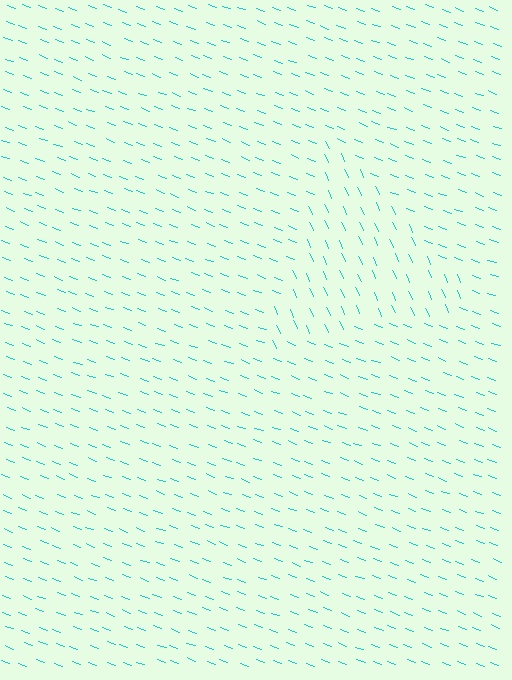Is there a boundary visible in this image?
Yes, there is a texture boundary formed by a change in line orientation.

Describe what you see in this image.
The image is filled with small cyan line segments. A triangle region in the image has lines oriented differently from the surrounding lines, creating a visible texture boundary.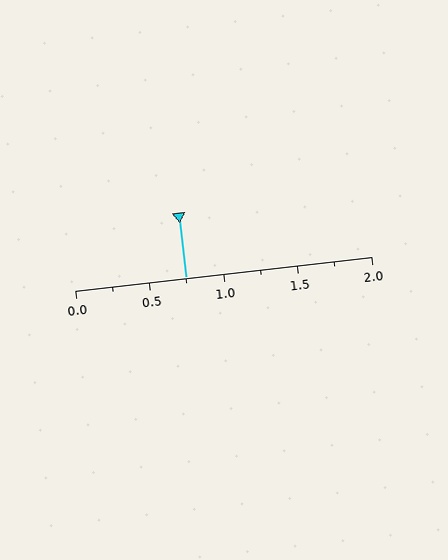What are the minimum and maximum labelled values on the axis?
The axis runs from 0.0 to 2.0.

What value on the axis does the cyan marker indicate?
The marker indicates approximately 0.75.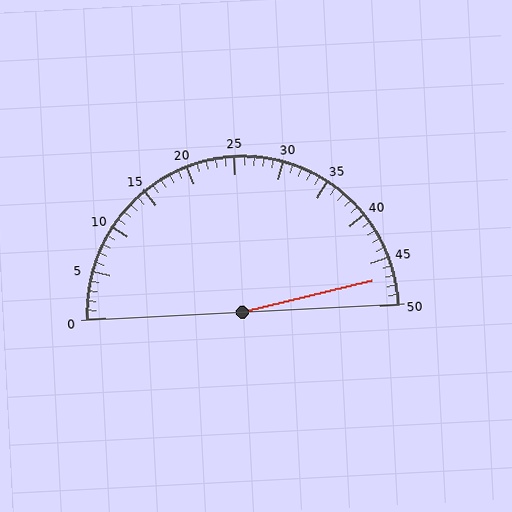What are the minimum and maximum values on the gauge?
The gauge ranges from 0 to 50.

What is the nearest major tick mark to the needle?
The nearest major tick mark is 45.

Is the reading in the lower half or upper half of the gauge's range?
The reading is in the upper half of the range (0 to 50).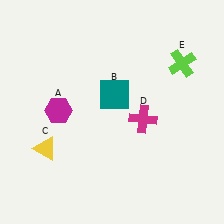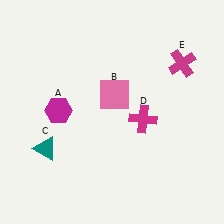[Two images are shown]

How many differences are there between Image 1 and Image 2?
There are 3 differences between the two images.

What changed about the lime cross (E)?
In Image 1, E is lime. In Image 2, it changed to magenta.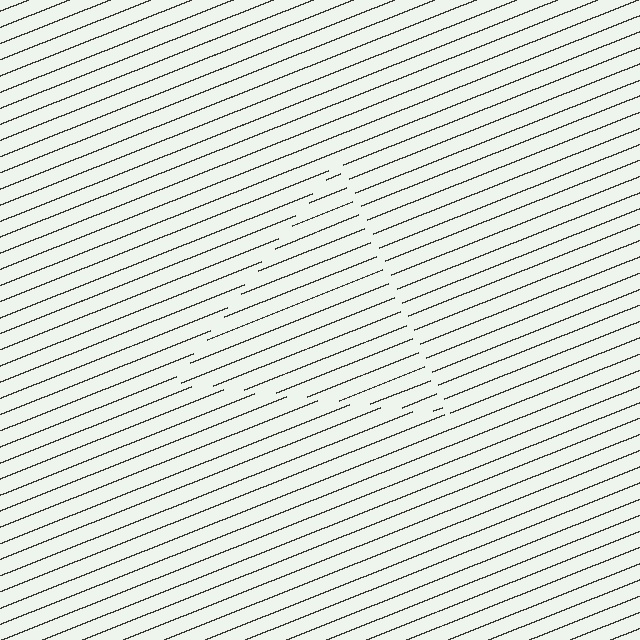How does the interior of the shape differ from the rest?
The interior of the shape contains the same grating, shifted by half a period — the contour is defined by the phase discontinuity where line-ends from the inner and outer gratings abut.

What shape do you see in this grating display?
An illusory triangle. The interior of the shape contains the same grating, shifted by half a period — the contour is defined by the phase discontinuity where line-ends from the inner and outer gratings abut.